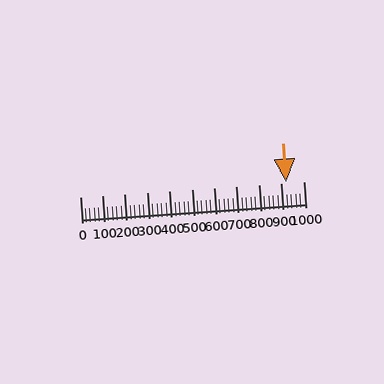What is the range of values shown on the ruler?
The ruler shows values from 0 to 1000.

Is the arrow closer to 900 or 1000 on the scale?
The arrow is closer to 900.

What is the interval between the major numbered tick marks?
The major tick marks are spaced 100 units apart.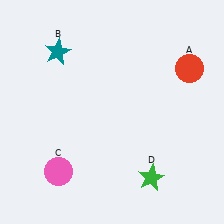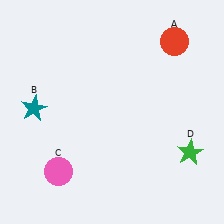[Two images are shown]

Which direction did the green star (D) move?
The green star (D) moved right.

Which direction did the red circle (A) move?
The red circle (A) moved up.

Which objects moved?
The objects that moved are: the red circle (A), the teal star (B), the green star (D).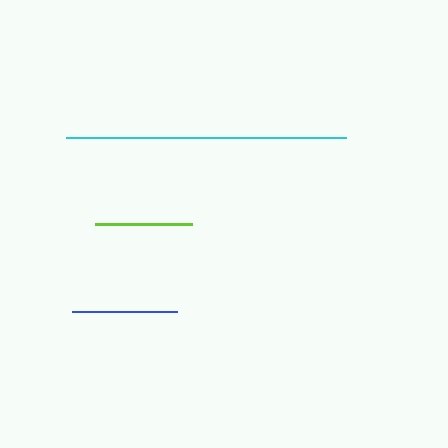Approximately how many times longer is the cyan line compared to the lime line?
The cyan line is approximately 2.9 times the length of the lime line.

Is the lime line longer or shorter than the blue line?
The blue line is longer than the lime line.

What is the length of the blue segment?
The blue segment is approximately 104 pixels long.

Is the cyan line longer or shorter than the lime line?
The cyan line is longer than the lime line.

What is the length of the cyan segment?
The cyan segment is approximately 280 pixels long.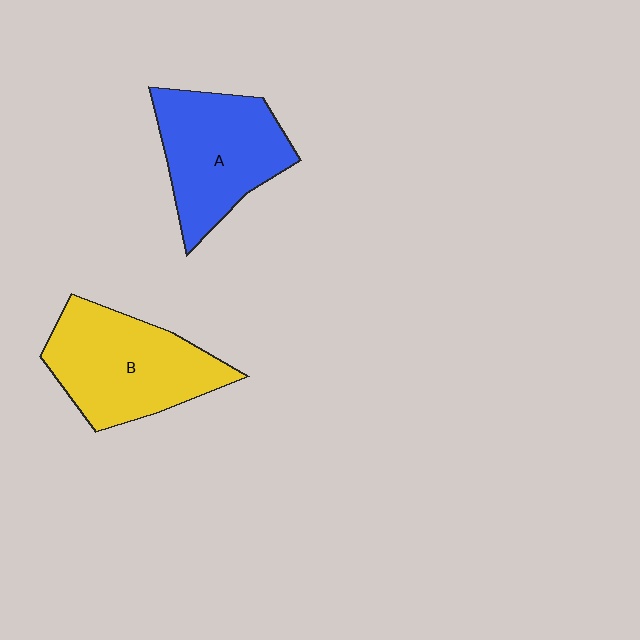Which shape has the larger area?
Shape B (yellow).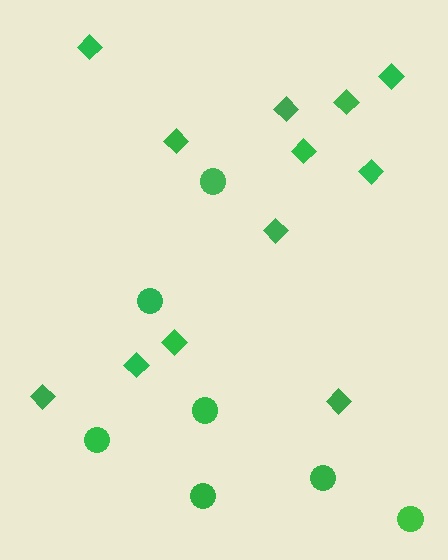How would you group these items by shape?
There are 2 groups: one group of circles (7) and one group of diamonds (12).